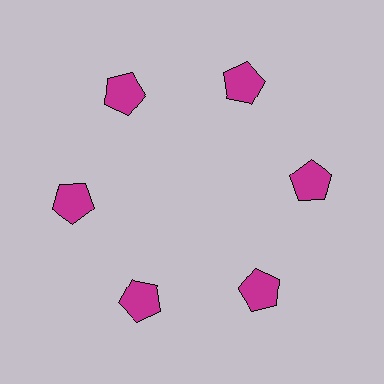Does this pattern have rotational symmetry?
Yes, this pattern has 6-fold rotational symmetry. It looks the same after rotating 60 degrees around the center.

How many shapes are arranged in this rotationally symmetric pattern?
There are 6 shapes, arranged in 6 groups of 1.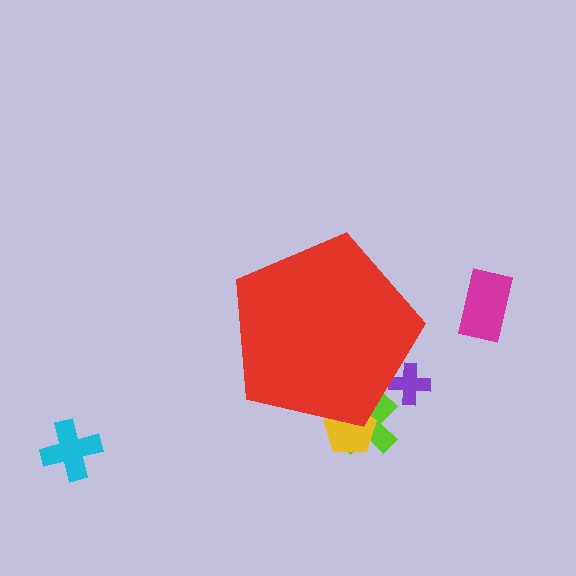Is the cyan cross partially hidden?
No, the cyan cross is fully visible.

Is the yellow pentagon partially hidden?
Yes, the yellow pentagon is partially hidden behind the red pentagon.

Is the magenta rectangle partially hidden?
No, the magenta rectangle is fully visible.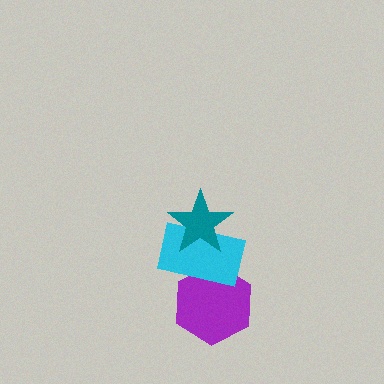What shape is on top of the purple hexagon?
The cyan rectangle is on top of the purple hexagon.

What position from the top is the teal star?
The teal star is 1st from the top.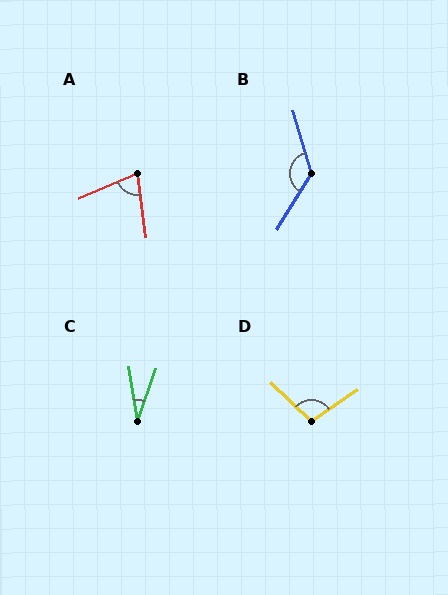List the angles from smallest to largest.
C (29°), A (75°), D (102°), B (131°).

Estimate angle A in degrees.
Approximately 75 degrees.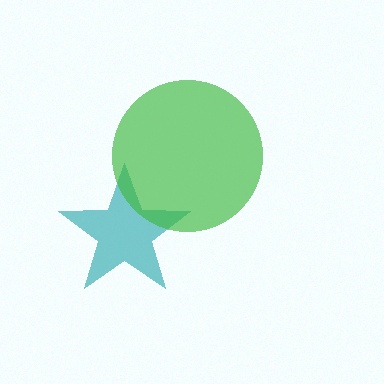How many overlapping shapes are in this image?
There are 2 overlapping shapes in the image.